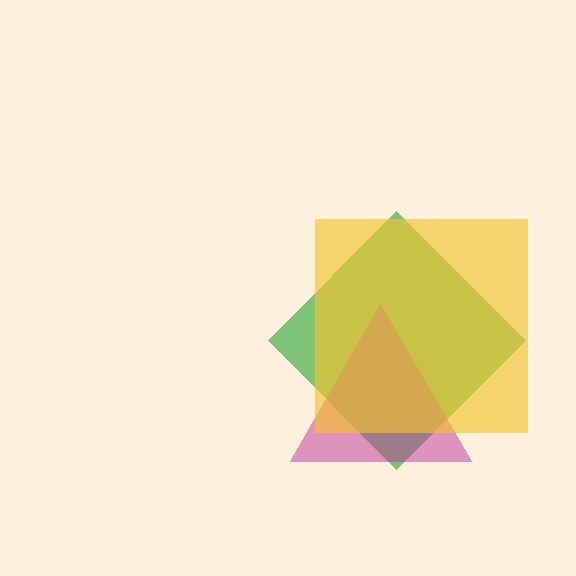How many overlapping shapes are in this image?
There are 3 overlapping shapes in the image.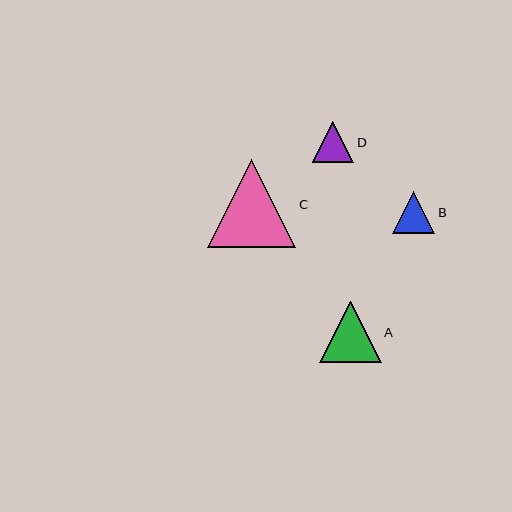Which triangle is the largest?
Triangle C is the largest with a size of approximately 88 pixels.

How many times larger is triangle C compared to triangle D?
Triangle C is approximately 2.1 times the size of triangle D.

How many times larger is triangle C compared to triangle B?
Triangle C is approximately 2.1 times the size of triangle B.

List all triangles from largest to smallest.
From largest to smallest: C, A, B, D.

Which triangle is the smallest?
Triangle D is the smallest with a size of approximately 41 pixels.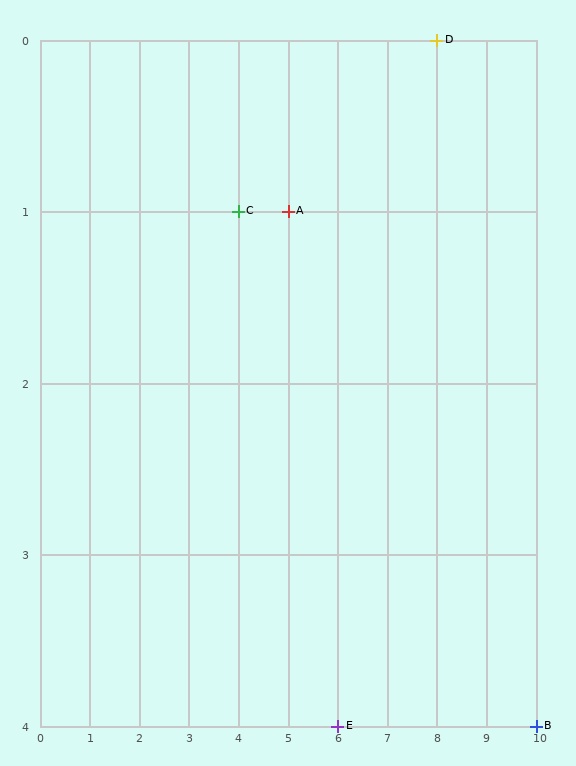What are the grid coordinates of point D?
Point D is at grid coordinates (8, 0).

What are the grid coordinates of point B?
Point B is at grid coordinates (10, 4).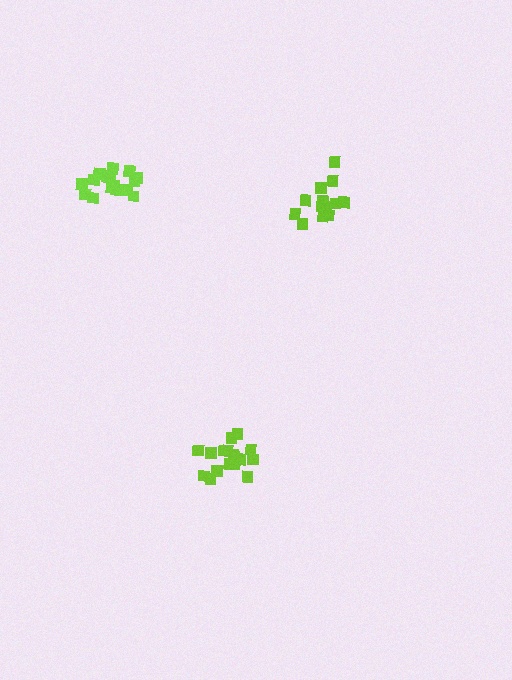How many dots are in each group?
Group 1: 13 dots, Group 2: 17 dots, Group 3: 18 dots (48 total).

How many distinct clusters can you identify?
There are 3 distinct clusters.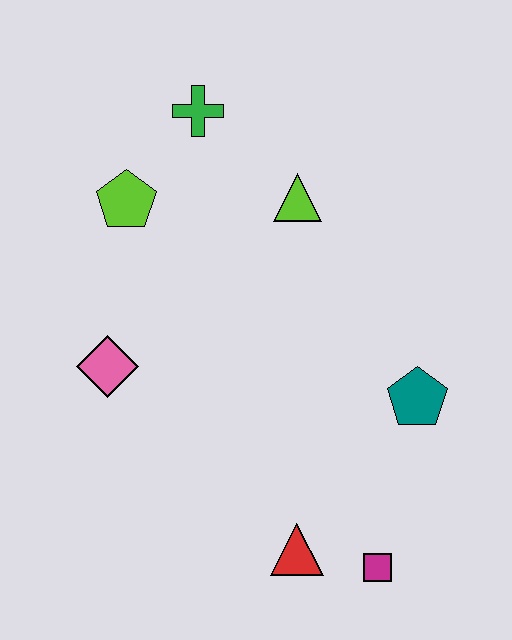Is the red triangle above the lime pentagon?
No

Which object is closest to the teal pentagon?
The magenta square is closest to the teal pentagon.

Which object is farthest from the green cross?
The magenta square is farthest from the green cross.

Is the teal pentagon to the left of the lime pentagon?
No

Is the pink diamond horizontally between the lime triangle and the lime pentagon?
No